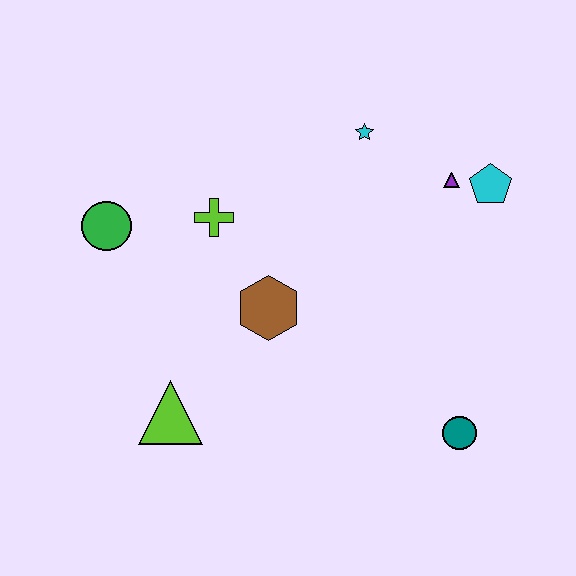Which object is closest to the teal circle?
The brown hexagon is closest to the teal circle.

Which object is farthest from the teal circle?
The green circle is farthest from the teal circle.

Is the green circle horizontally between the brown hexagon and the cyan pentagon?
No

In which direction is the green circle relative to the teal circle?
The green circle is to the left of the teal circle.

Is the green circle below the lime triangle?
No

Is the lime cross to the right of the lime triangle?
Yes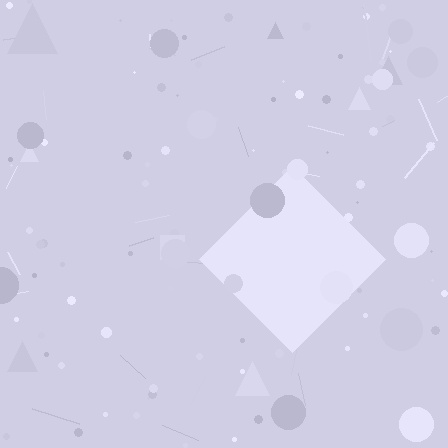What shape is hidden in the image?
A diamond is hidden in the image.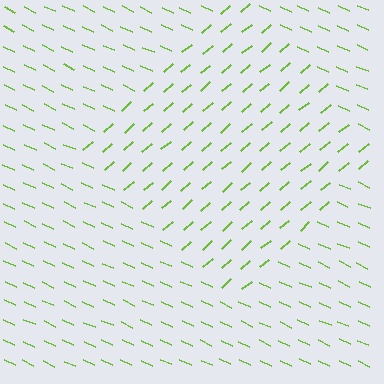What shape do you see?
I see a diamond.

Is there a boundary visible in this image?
Yes, there is a texture boundary formed by a change in line orientation.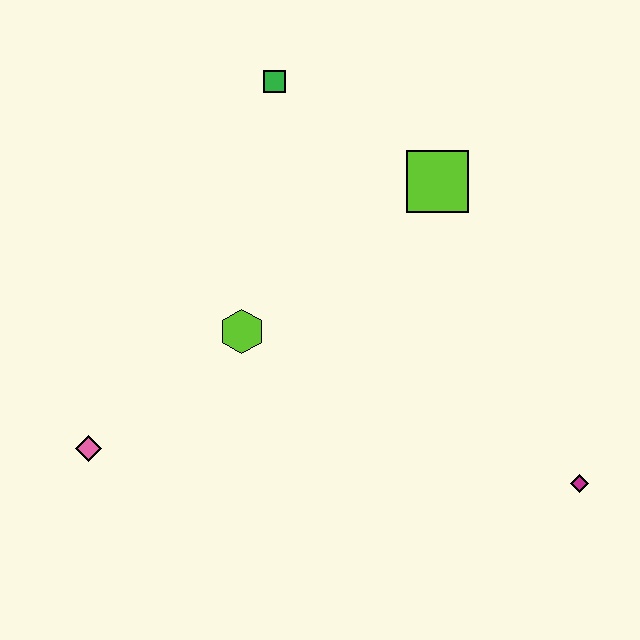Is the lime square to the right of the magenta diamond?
No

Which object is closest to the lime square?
The green square is closest to the lime square.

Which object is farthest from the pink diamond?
The magenta diamond is farthest from the pink diamond.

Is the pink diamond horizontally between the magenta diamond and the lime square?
No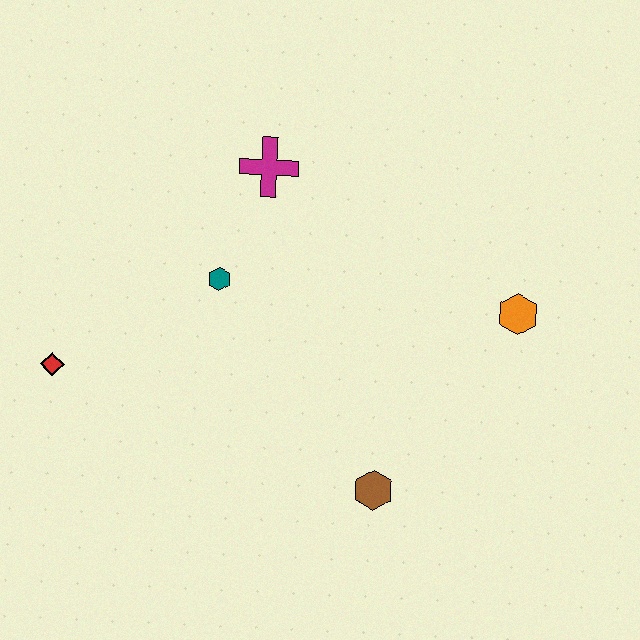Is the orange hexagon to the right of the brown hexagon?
Yes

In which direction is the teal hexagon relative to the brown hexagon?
The teal hexagon is above the brown hexagon.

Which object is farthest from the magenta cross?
The brown hexagon is farthest from the magenta cross.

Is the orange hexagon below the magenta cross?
Yes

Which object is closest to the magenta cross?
The teal hexagon is closest to the magenta cross.